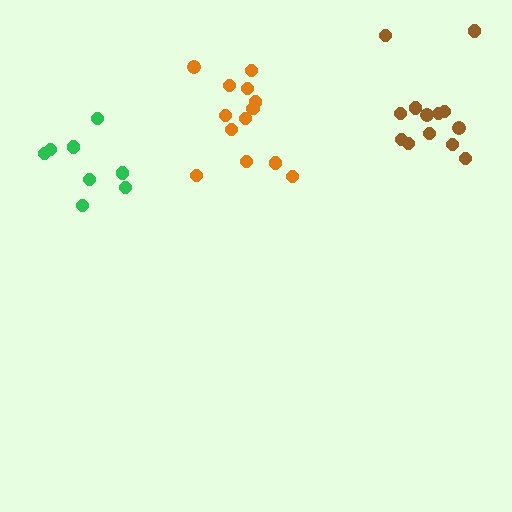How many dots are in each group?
Group 1: 13 dots, Group 2: 8 dots, Group 3: 13 dots (34 total).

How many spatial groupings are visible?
There are 3 spatial groupings.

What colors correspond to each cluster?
The clusters are colored: brown, green, orange.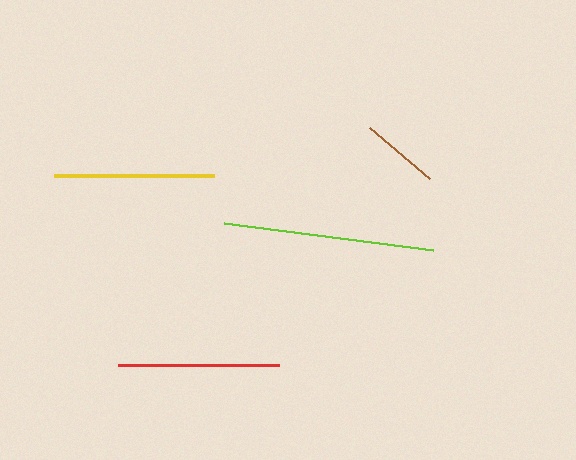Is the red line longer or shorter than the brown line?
The red line is longer than the brown line.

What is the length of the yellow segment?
The yellow segment is approximately 160 pixels long.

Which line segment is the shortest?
The brown line is the shortest at approximately 78 pixels.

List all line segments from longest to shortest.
From longest to shortest: lime, red, yellow, brown.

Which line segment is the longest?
The lime line is the longest at approximately 211 pixels.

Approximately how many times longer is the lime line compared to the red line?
The lime line is approximately 1.3 times the length of the red line.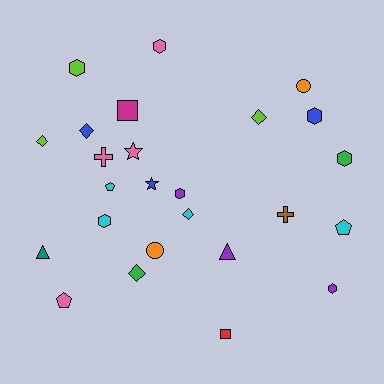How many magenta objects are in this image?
There is 1 magenta object.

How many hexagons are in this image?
There are 7 hexagons.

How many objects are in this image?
There are 25 objects.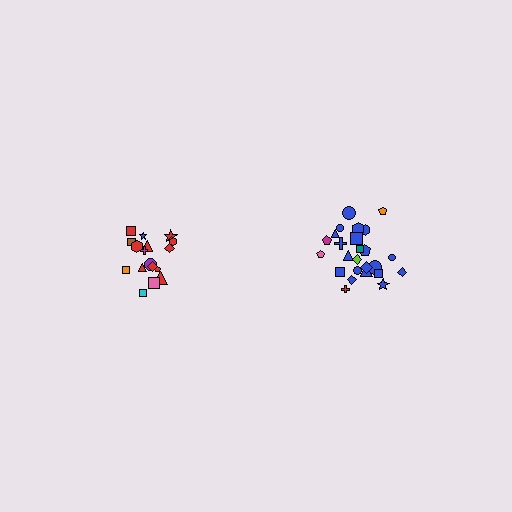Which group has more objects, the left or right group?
The right group.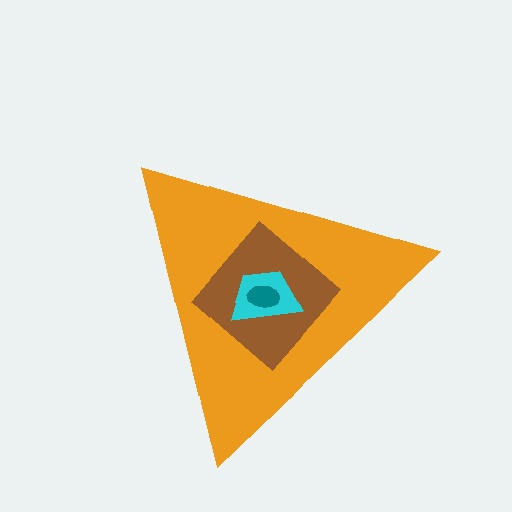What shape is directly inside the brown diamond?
The cyan trapezoid.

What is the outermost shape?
The orange triangle.